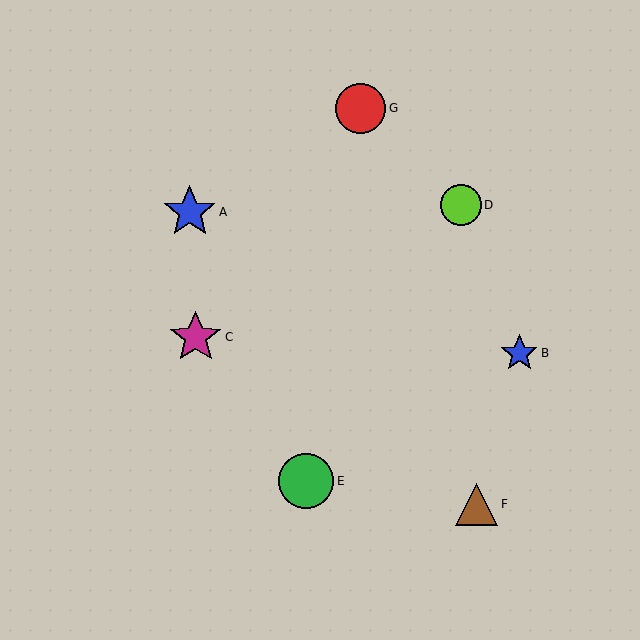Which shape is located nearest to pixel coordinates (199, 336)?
The magenta star (labeled C) at (196, 337) is nearest to that location.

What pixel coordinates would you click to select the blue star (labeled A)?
Click at (190, 212) to select the blue star A.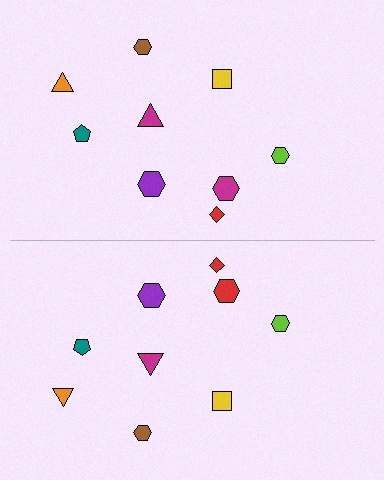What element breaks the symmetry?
The red hexagon on the bottom side breaks the symmetry — its mirror counterpart is magenta.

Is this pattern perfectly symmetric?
No, the pattern is not perfectly symmetric. The red hexagon on the bottom side breaks the symmetry — its mirror counterpart is magenta.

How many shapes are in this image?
There are 18 shapes in this image.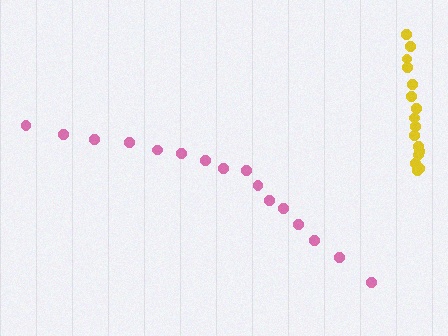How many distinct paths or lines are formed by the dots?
There are 2 distinct paths.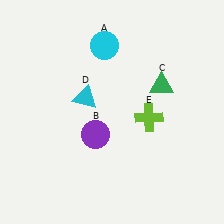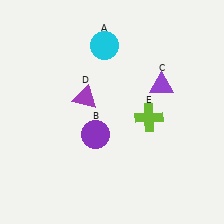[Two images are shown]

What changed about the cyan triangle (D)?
In Image 1, D is cyan. In Image 2, it changed to purple.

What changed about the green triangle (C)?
In Image 1, C is green. In Image 2, it changed to purple.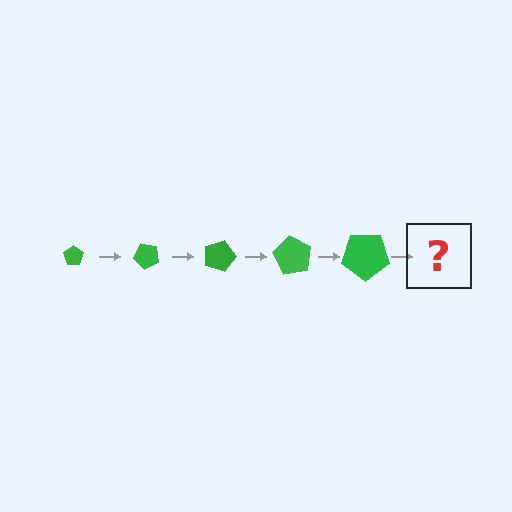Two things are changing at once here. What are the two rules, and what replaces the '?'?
The two rules are that the pentagon grows larger each step and it rotates 45 degrees each step. The '?' should be a pentagon, larger than the previous one and rotated 225 degrees from the start.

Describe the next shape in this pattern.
It should be a pentagon, larger than the previous one and rotated 225 degrees from the start.